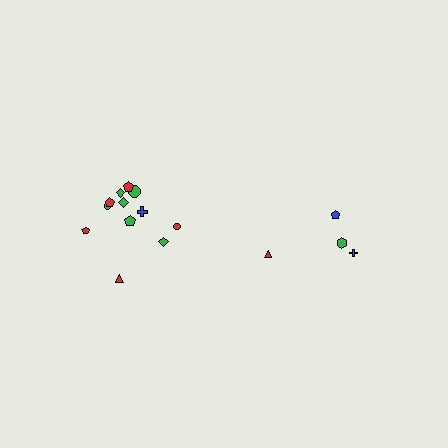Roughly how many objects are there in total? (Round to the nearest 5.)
Roughly 15 objects in total.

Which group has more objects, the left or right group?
The left group.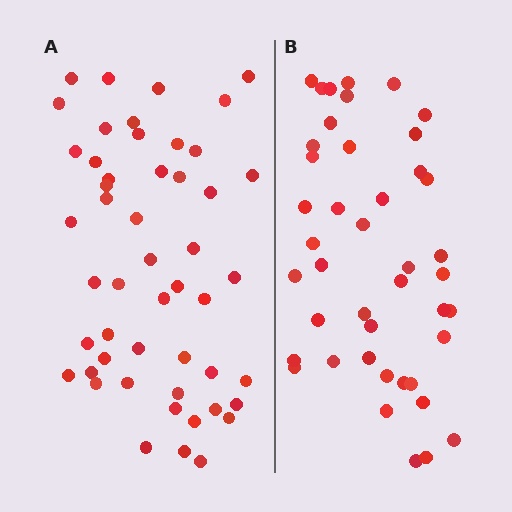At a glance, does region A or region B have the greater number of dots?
Region A (the left region) has more dots.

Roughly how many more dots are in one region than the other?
Region A has roughly 8 or so more dots than region B.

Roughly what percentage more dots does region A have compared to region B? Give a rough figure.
About 15% more.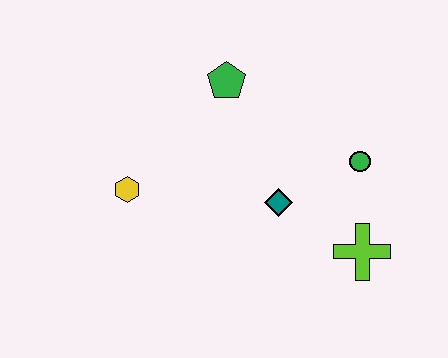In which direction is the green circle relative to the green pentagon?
The green circle is to the right of the green pentagon.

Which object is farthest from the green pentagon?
The lime cross is farthest from the green pentagon.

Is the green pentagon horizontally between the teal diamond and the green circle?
No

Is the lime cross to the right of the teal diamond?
Yes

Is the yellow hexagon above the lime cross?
Yes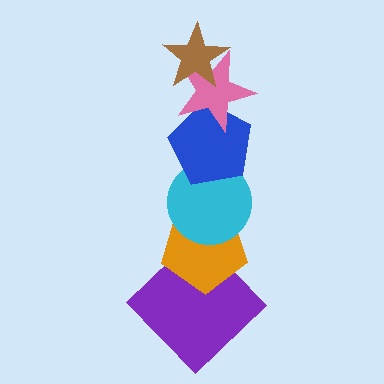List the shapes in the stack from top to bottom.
From top to bottom: the brown star, the pink star, the blue pentagon, the cyan circle, the orange pentagon, the purple diamond.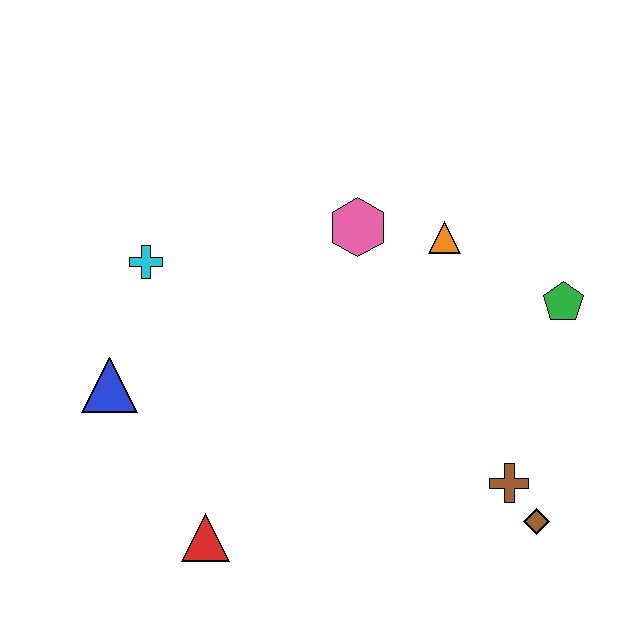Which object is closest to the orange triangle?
The pink hexagon is closest to the orange triangle.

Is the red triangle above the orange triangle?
No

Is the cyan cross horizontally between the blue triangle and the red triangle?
Yes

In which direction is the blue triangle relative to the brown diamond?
The blue triangle is to the left of the brown diamond.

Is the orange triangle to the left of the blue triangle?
No